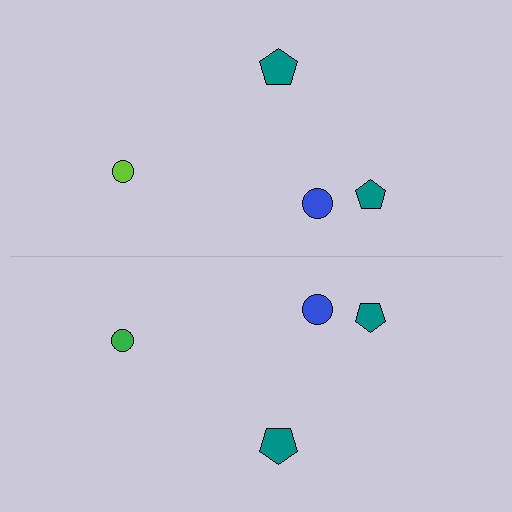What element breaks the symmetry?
The green circle on the bottom side breaks the symmetry — its mirror counterpart is lime.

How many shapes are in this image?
There are 8 shapes in this image.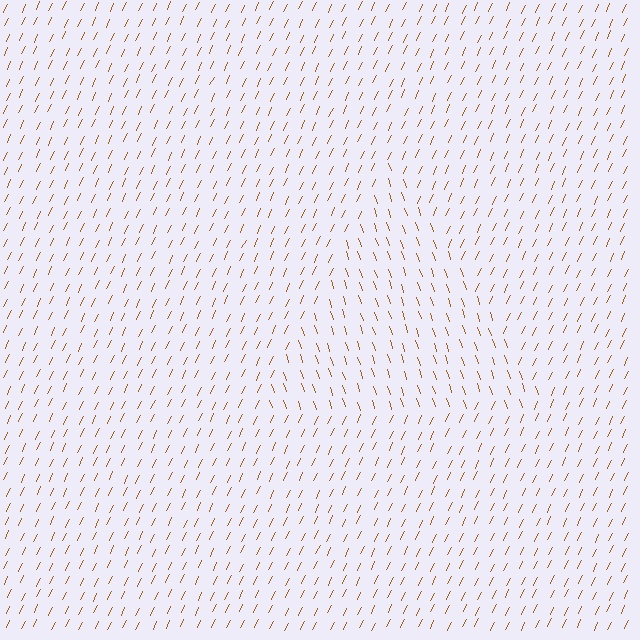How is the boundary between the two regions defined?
The boundary is defined purely by a change in line orientation (approximately 45 degrees difference). All lines are the same color and thickness.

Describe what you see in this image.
The image is filled with small brown line segments. A triangle region in the image has lines oriented differently from the surrounding lines, creating a visible texture boundary.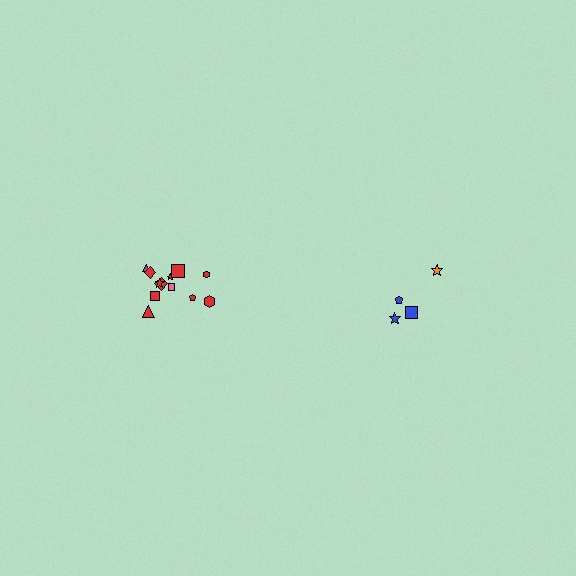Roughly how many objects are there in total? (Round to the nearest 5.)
Roughly 15 objects in total.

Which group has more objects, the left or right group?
The left group.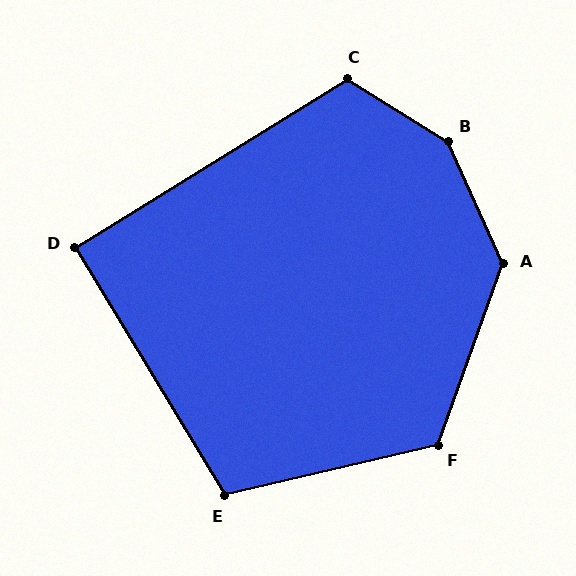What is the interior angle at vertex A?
Approximately 136 degrees (obtuse).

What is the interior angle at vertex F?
Approximately 123 degrees (obtuse).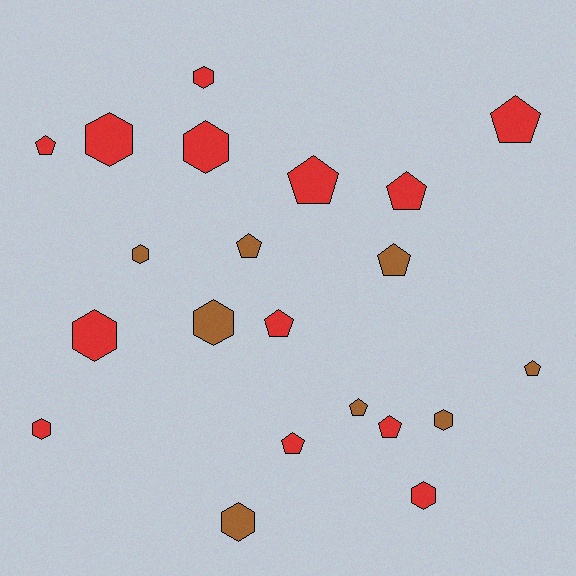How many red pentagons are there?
There are 7 red pentagons.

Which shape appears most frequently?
Pentagon, with 11 objects.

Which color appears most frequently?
Red, with 13 objects.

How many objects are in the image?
There are 21 objects.